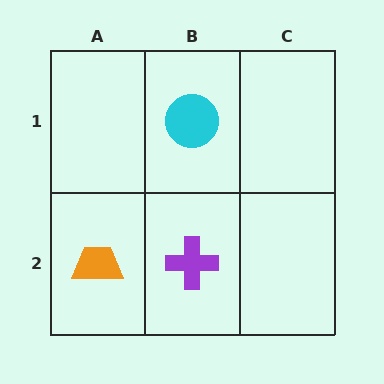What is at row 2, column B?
A purple cross.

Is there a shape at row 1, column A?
No, that cell is empty.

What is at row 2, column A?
An orange trapezoid.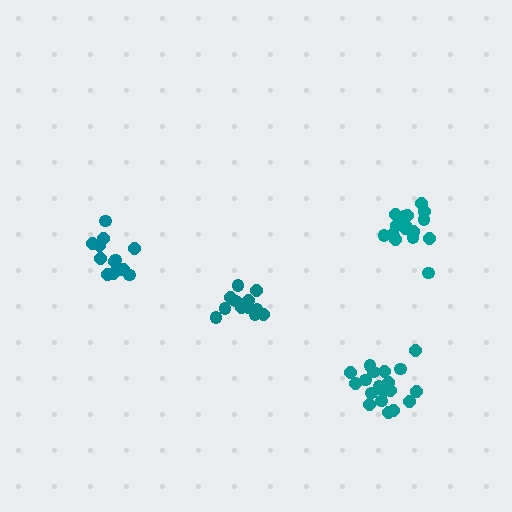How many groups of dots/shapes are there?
There are 4 groups.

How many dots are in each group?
Group 1: 19 dots, Group 2: 13 dots, Group 3: 13 dots, Group 4: 18 dots (63 total).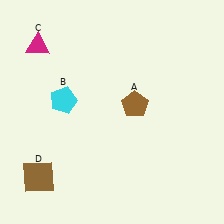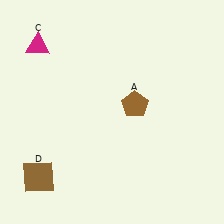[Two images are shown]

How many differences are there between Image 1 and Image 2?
There is 1 difference between the two images.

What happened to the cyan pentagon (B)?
The cyan pentagon (B) was removed in Image 2. It was in the top-left area of Image 1.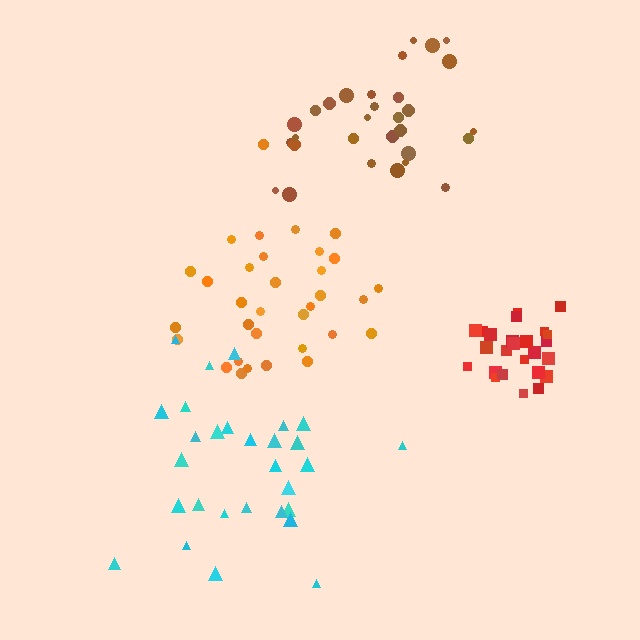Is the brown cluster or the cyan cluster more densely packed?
Brown.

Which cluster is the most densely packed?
Red.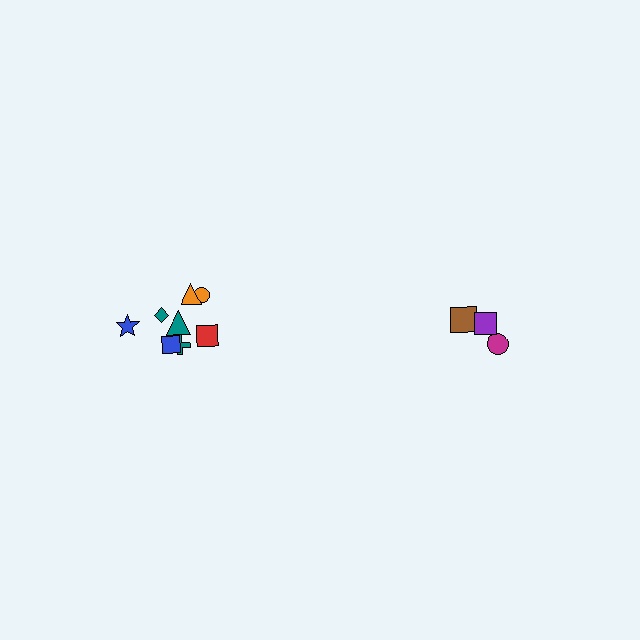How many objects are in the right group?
There are 3 objects.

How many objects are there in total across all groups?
There are 11 objects.